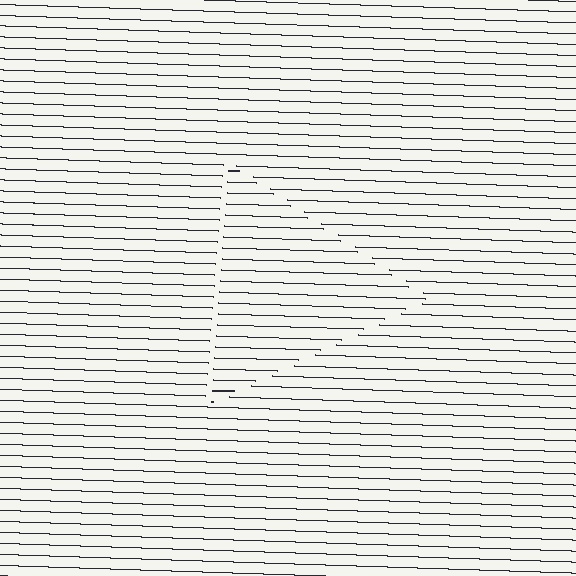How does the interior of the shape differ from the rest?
The interior of the shape contains the same grating, shifted by half a period — the contour is defined by the phase discontinuity where line-ends from the inner and outer gratings abut.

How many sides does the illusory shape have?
3 sides — the line-ends trace a triangle.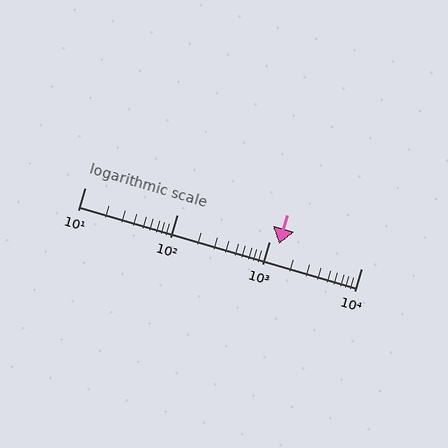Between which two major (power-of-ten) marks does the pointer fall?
The pointer is between 1000 and 10000.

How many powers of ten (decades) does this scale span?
The scale spans 3 decades, from 10 to 10000.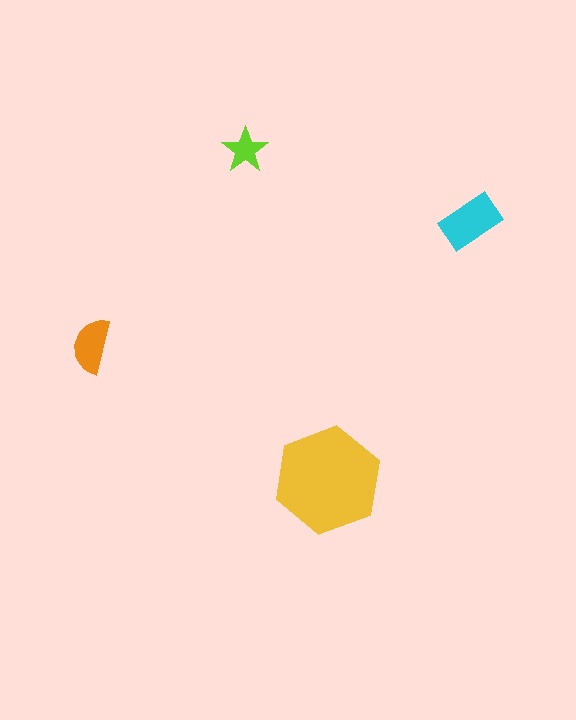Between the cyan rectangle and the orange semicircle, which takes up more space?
The cyan rectangle.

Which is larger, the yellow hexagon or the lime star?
The yellow hexagon.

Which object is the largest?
The yellow hexagon.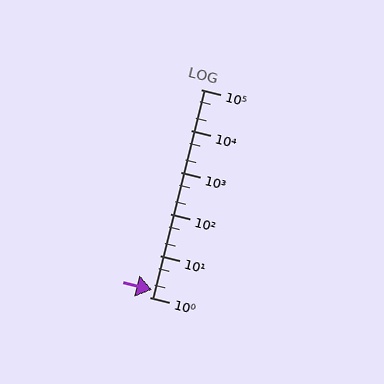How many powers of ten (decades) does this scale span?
The scale spans 5 decades, from 1 to 100000.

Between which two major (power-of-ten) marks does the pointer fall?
The pointer is between 1 and 10.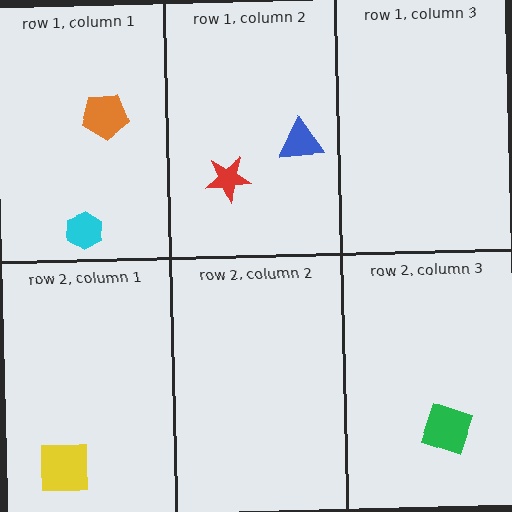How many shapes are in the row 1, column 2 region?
2.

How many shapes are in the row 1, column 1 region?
2.